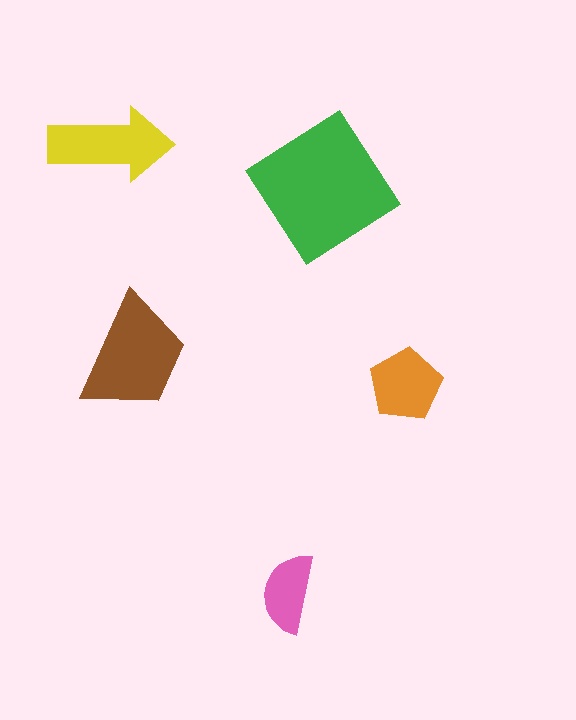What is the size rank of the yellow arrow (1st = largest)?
3rd.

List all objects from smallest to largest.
The pink semicircle, the orange pentagon, the yellow arrow, the brown trapezoid, the green diamond.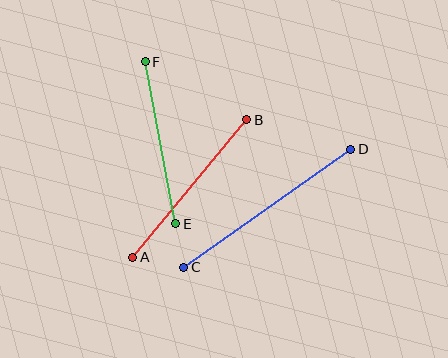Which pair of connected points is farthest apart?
Points C and D are farthest apart.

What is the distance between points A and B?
The distance is approximately 179 pixels.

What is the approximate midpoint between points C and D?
The midpoint is at approximately (267, 208) pixels.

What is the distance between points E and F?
The distance is approximately 165 pixels.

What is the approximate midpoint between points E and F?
The midpoint is at approximately (160, 143) pixels.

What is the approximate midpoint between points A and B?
The midpoint is at approximately (190, 189) pixels.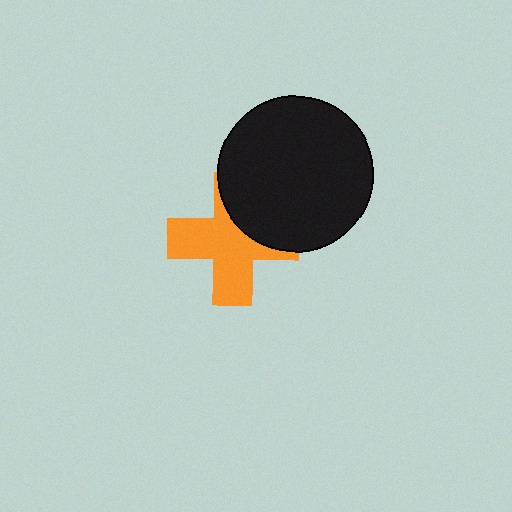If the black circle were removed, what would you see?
You would see the complete orange cross.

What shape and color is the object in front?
The object in front is a black circle.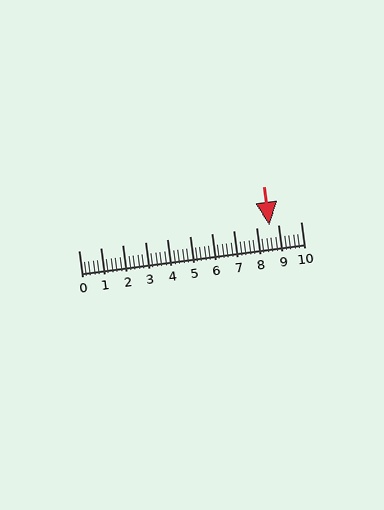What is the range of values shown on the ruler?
The ruler shows values from 0 to 10.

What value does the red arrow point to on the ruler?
The red arrow points to approximately 8.6.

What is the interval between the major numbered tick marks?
The major tick marks are spaced 1 units apart.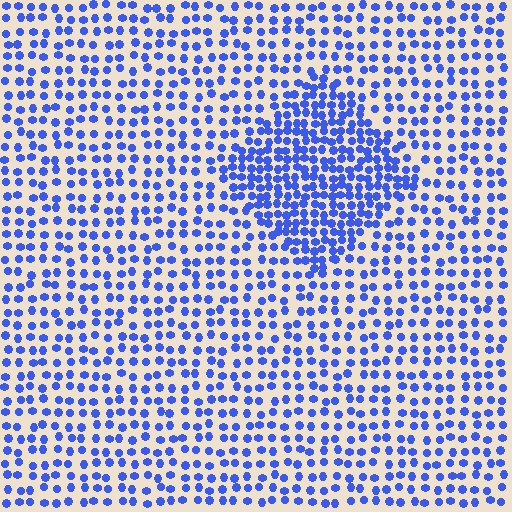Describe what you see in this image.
The image contains small blue elements arranged at two different densities. A diamond-shaped region is visible where the elements are more densely packed than the surrounding area.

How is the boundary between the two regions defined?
The boundary is defined by a change in element density (approximately 1.9x ratio). All elements are the same color, size, and shape.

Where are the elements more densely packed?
The elements are more densely packed inside the diamond boundary.